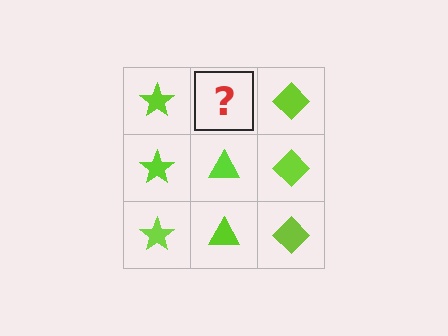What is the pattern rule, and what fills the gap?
The rule is that each column has a consistent shape. The gap should be filled with a lime triangle.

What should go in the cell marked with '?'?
The missing cell should contain a lime triangle.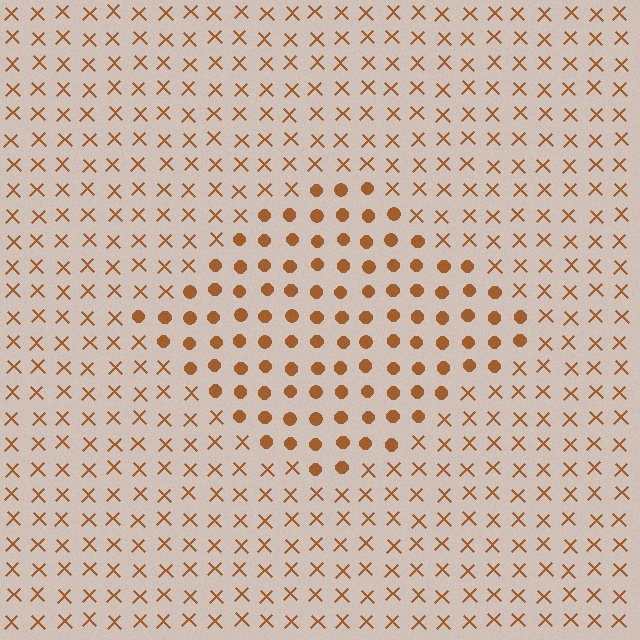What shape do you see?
I see a diamond.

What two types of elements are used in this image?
The image uses circles inside the diamond region and X marks outside it.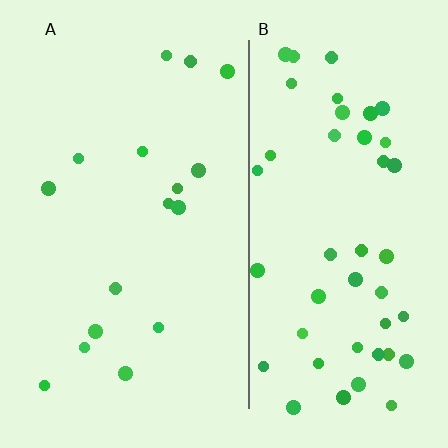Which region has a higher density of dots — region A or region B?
B (the right).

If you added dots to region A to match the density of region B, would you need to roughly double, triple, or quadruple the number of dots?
Approximately triple.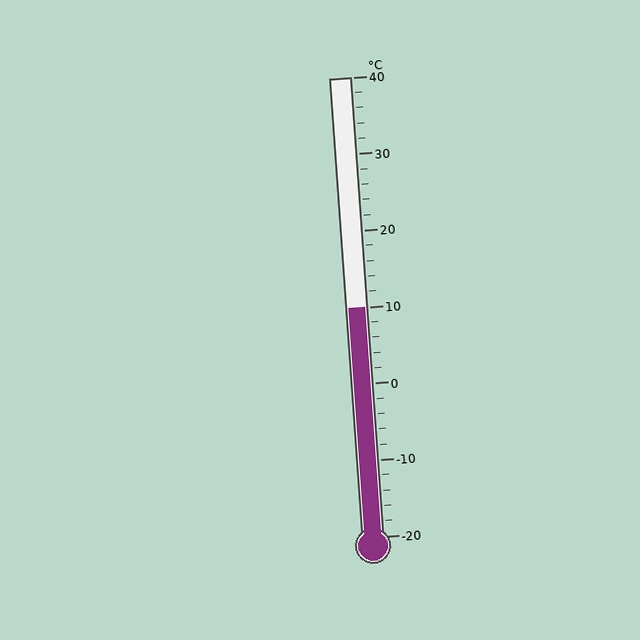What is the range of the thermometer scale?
The thermometer scale ranges from -20°C to 40°C.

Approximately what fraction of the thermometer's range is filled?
The thermometer is filled to approximately 50% of its range.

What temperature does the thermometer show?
The thermometer shows approximately 10°C.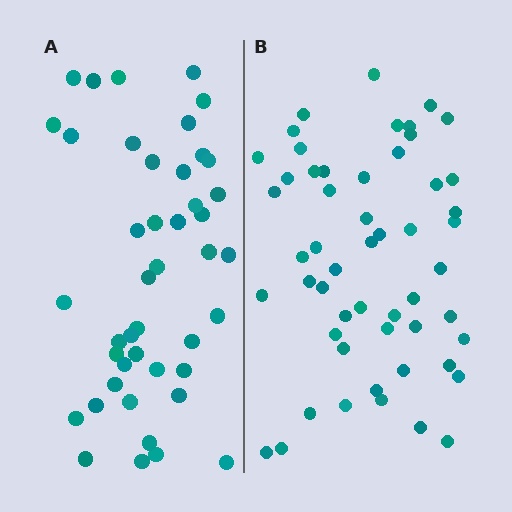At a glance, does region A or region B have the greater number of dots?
Region B (the right region) has more dots.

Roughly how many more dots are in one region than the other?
Region B has roughly 8 or so more dots than region A.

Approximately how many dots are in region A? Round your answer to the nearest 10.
About 40 dots. (The exact count is 44, which rounds to 40.)